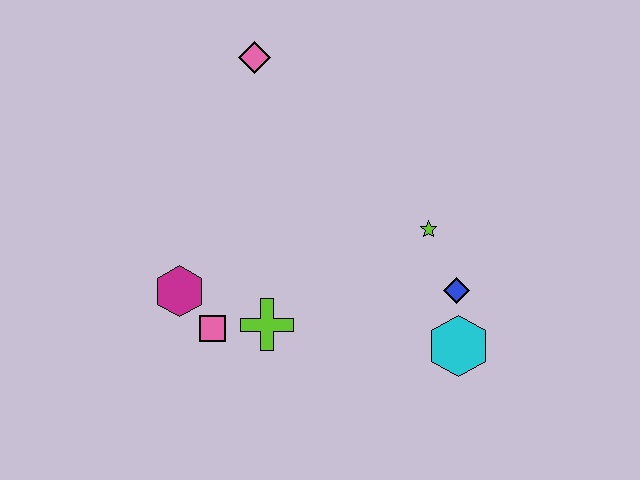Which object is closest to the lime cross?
The pink square is closest to the lime cross.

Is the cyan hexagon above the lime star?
No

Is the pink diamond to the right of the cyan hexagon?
No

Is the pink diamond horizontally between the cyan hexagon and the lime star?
No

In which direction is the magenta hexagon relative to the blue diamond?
The magenta hexagon is to the left of the blue diamond.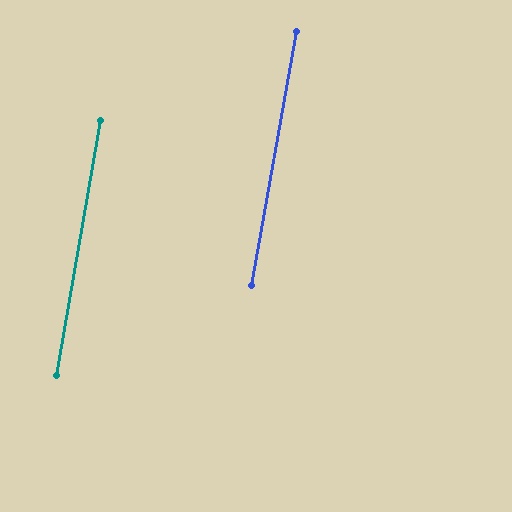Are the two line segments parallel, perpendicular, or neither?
Parallel — their directions differ by only 0.4°.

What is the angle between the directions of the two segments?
Approximately 0 degrees.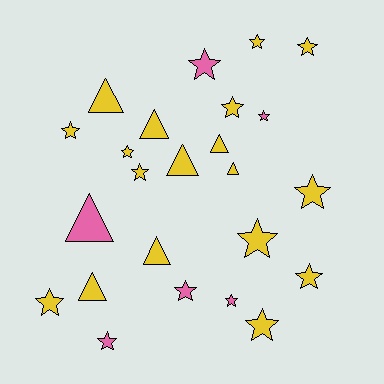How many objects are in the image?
There are 24 objects.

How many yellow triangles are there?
There are 7 yellow triangles.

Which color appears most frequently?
Yellow, with 18 objects.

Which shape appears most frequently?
Star, with 16 objects.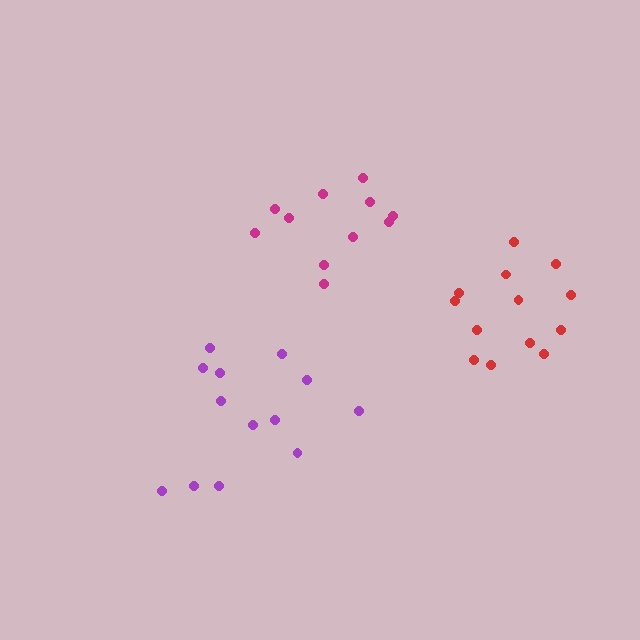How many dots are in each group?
Group 1: 11 dots, Group 2: 13 dots, Group 3: 13 dots (37 total).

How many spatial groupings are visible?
There are 3 spatial groupings.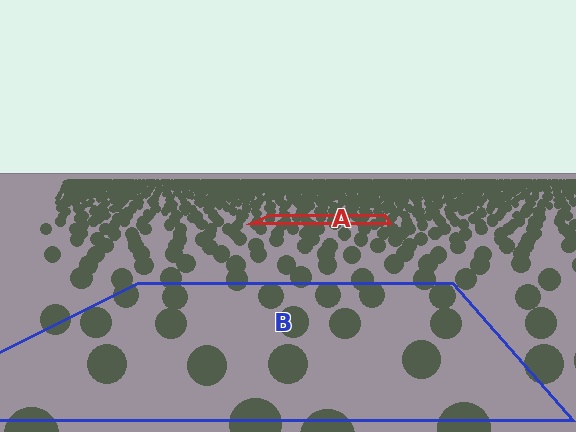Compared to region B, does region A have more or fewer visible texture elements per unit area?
Region A has more texture elements per unit area — they are packed more densely because it is farther away.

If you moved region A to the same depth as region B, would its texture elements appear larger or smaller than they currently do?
They would appear larger. At a closer depth, the same texture elements are projected at a bigger on-screen size.